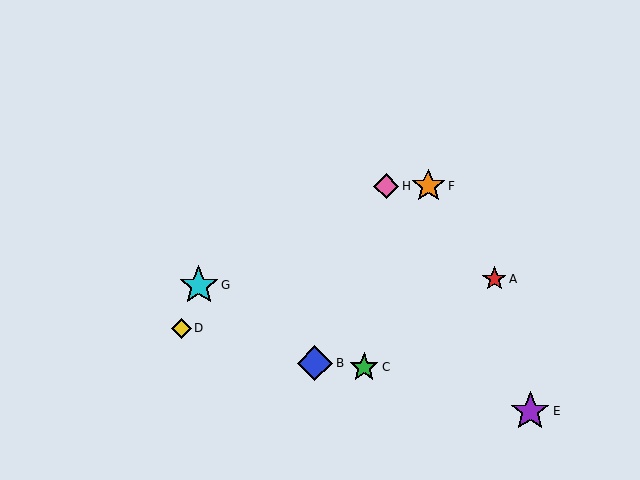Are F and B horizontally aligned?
No, F is at y≈186 and B is at y≈363.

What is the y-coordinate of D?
Object D is at y≈328.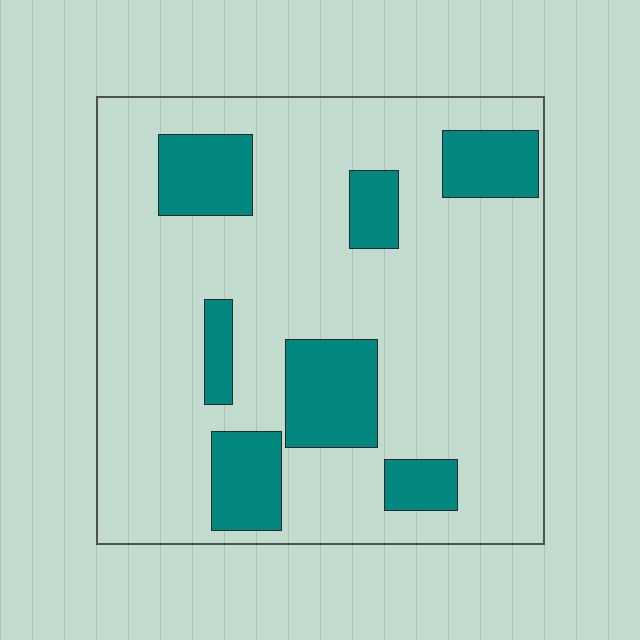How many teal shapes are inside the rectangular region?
7.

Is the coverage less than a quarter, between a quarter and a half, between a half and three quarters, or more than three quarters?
Less than a quarter.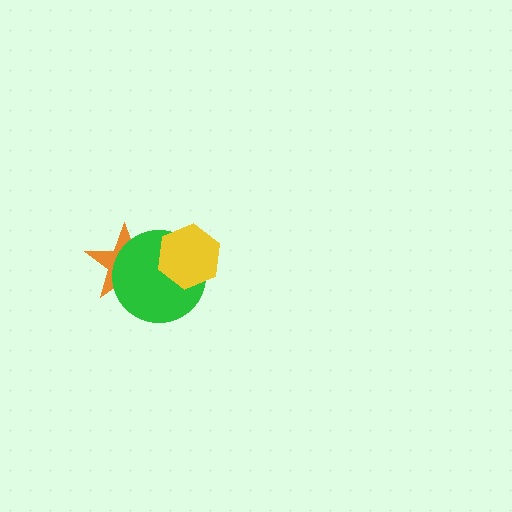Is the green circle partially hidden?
Yes, it is partially covered by another shape.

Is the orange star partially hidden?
Yes, it is partially covered by another shape.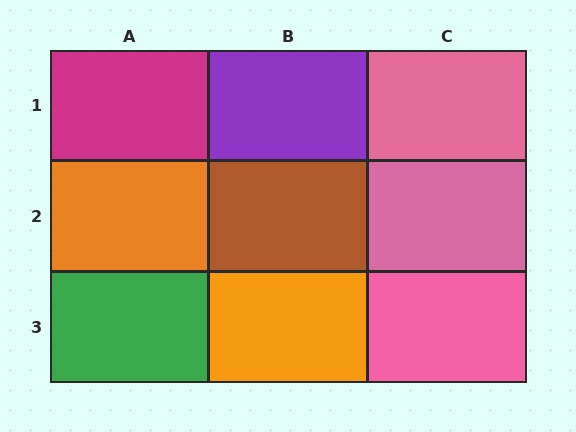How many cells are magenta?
1 cell is magenta.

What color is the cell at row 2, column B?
Brown.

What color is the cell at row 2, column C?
Pink.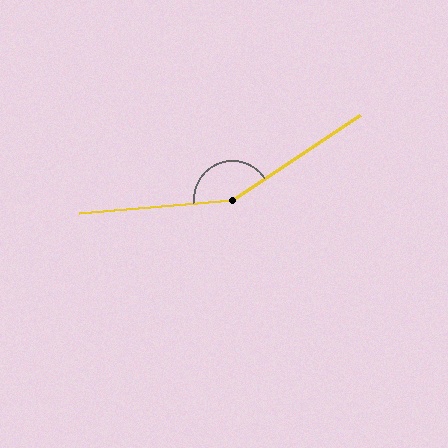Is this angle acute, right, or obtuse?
It is obtuse.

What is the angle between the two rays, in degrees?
Approximately 152 degrees.